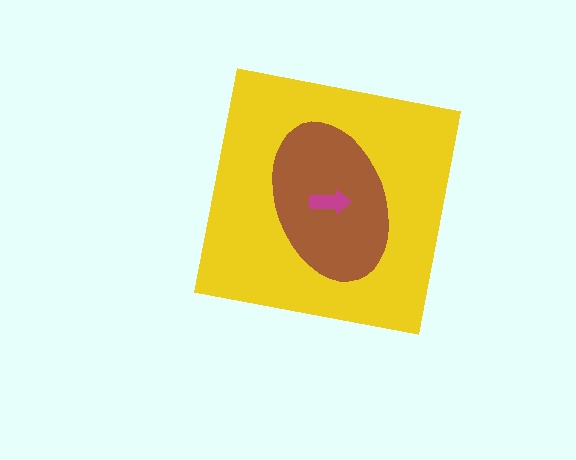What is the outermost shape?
The yellow square.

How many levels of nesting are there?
3.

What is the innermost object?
The magenta arrow.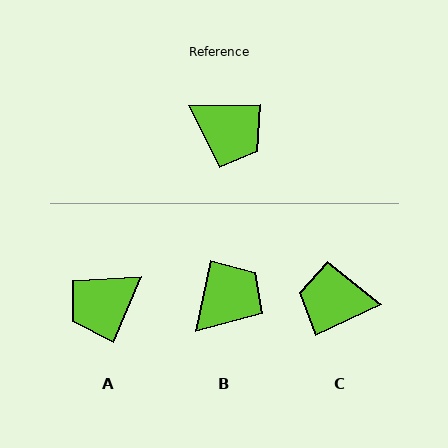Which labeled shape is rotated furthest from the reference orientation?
C, about 156 degrees away.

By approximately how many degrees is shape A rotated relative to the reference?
Approximately 114 degrees clockwise.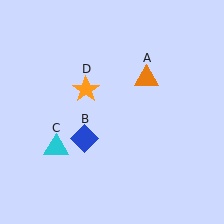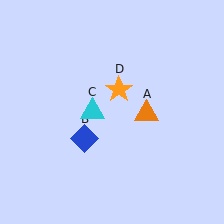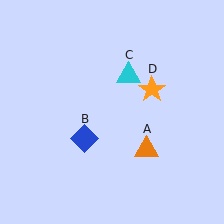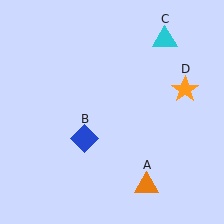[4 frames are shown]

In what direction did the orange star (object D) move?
The orange star (object D) moved right.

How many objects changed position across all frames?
3 objects changed position: orange triangle (object A), cyan triangle (object C), orange star (object D).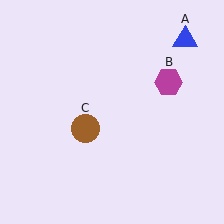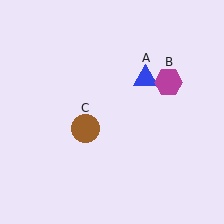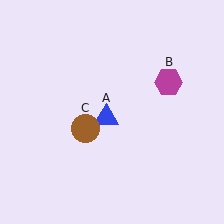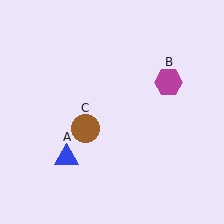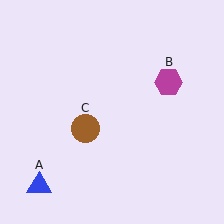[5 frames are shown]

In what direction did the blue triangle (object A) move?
The blue triangle (object A) moved down and to the left.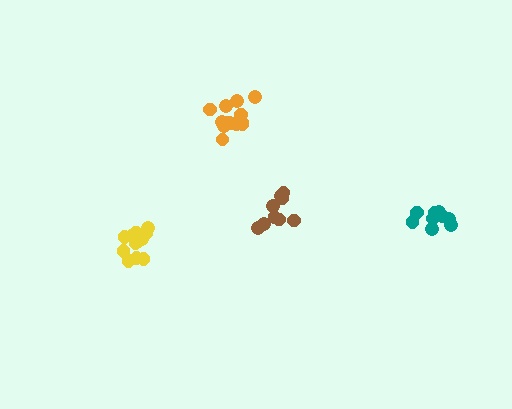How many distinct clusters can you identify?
There are 4 distinct clusters.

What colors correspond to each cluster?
The clusters are colored: teal, orange, brown, yellow.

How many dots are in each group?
Group 1: 9 dots, Group 2: 13 dots, Group 3: 9 dots, Group 4: 13 dots (44 total).